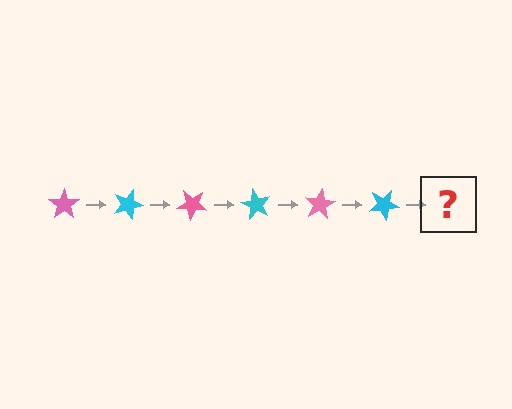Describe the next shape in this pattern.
It should be a pink star, rotated 120 degrees from the start.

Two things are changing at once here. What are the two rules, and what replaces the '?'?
The two rules are that it rotates 20 degrees each step and the color cycles through pink and cyan. The '?' should be a pink star, rotated 120 degrees from the start.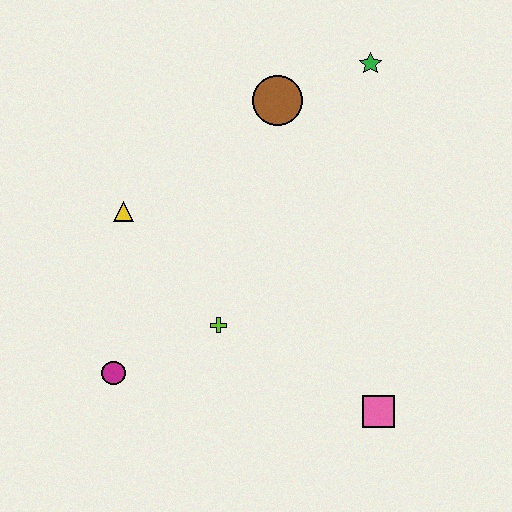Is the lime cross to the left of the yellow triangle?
No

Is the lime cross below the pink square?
No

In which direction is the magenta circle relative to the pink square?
The magenta circle is to the left of the pink square.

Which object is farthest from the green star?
The magenta circle is farthest from the green star.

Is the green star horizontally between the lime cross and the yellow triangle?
No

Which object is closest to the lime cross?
The magenta circle is closest to the lime cross.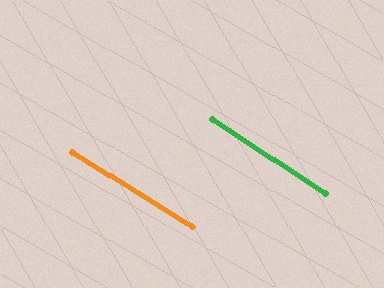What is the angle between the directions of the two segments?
Approximately 1 degree.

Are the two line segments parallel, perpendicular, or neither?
Parallel — their directions differ by only 1.1°.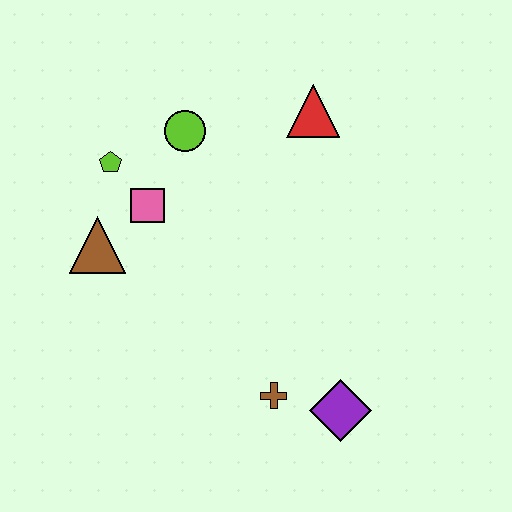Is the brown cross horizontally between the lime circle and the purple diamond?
Yes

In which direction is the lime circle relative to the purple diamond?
The lime circle is above the purple diamond.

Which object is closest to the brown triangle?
The pink square is closest to the brown triangle.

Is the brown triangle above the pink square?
No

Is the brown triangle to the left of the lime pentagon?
Yes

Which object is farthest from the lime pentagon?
The purple diamond is farthest from the lime pentagon.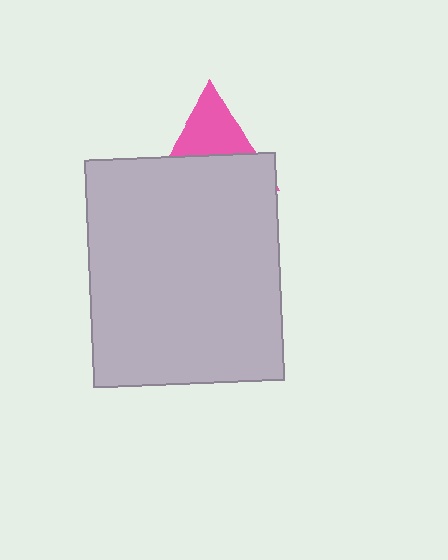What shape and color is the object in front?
The object in front is a light gray rectangle.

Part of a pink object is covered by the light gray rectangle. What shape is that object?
It is a triangle.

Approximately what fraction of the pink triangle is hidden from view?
Roughly 57% of the pink triangle is hidden behind the light gray rectangle.